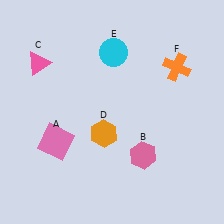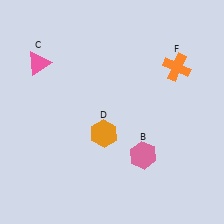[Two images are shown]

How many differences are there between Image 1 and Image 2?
There are 2 differences between the two images.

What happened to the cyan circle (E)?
The cyan circle (E) was removed in Image 2. It was in the top-right area of Image 1.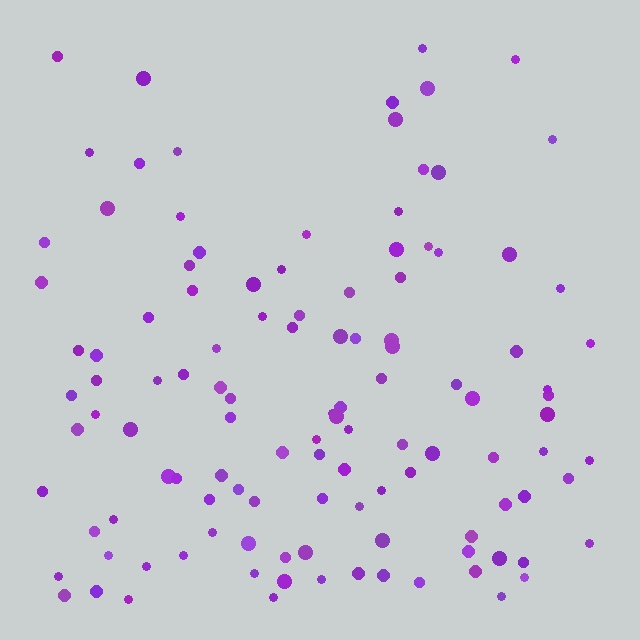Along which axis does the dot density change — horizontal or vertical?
Vertical.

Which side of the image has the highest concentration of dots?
The bottom.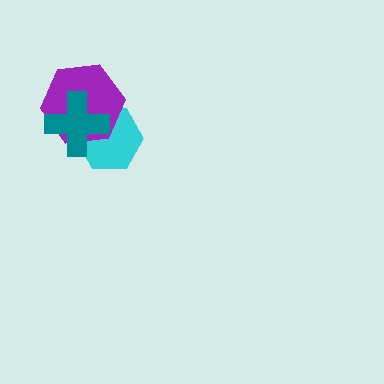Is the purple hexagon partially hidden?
Yes, it is partially covered by another shape.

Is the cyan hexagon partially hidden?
Yes, it is partially covered by another shape.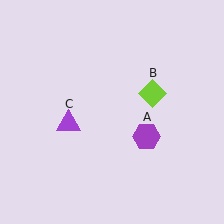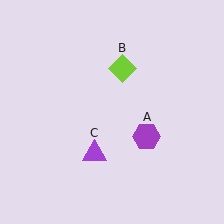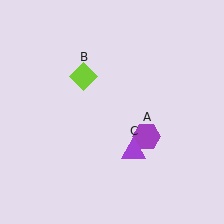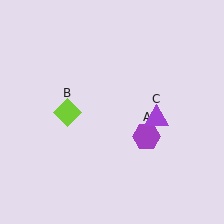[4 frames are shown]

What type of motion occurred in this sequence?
The lime diamond (object B), purple triangle (object C) rotated counterclockwise around the center of the scene.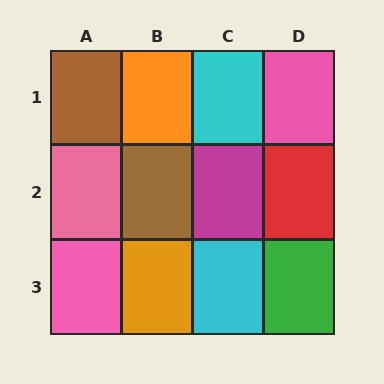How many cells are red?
1 cell is red.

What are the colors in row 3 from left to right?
Pink, orange, cyan, green.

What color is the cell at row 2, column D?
Red.